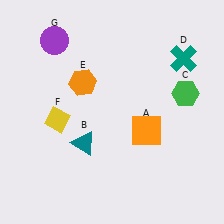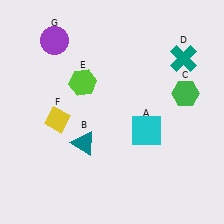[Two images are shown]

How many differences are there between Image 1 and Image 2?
There are 2 differences between the two images.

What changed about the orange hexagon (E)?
In Image 1, E is orange. In Image 2, it changed to lime.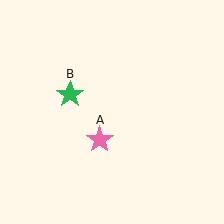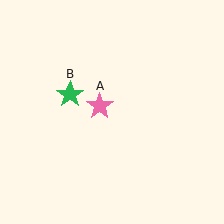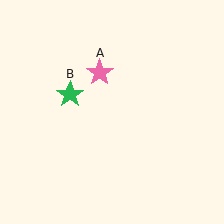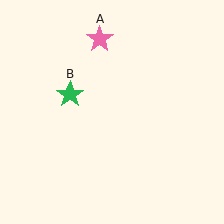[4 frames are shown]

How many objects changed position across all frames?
1 object changed position: pink star (object A).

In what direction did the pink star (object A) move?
The pink star (object A) moved up.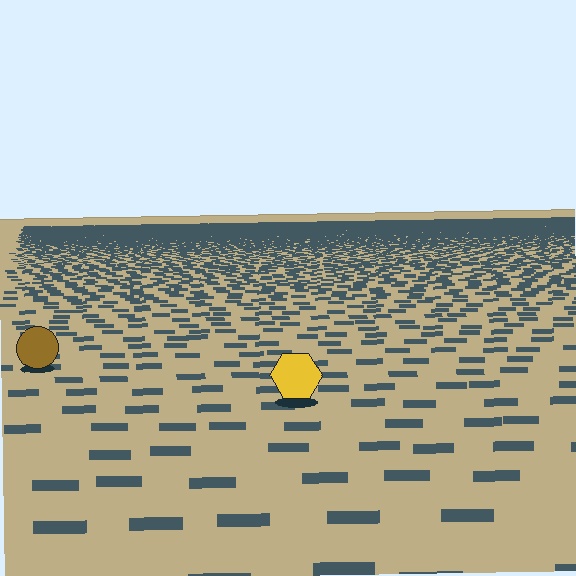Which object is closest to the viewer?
The yellow hexagon is closest. The texture marks near it are larger and more spread out.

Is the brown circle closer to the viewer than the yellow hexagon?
No. The yellow hexagon is closer — you can tell from the texture gradient: the ground texture is coarser near it.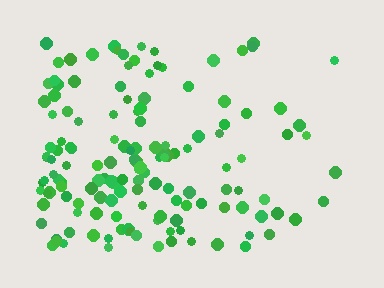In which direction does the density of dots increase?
From right to left, with the left side densest.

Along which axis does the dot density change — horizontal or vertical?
Horizontal.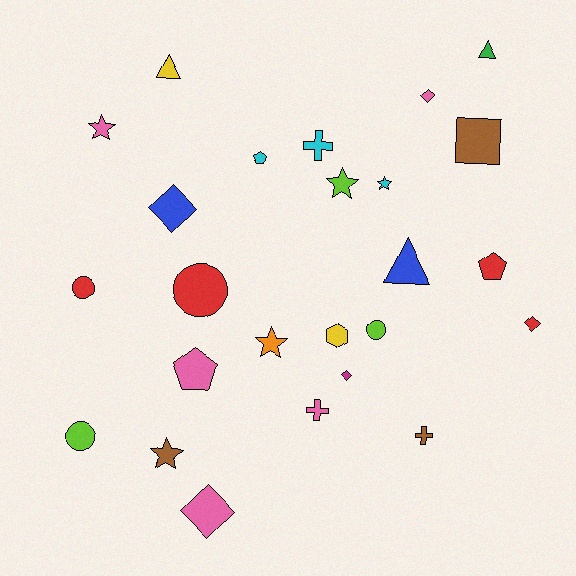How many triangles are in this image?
There are 3 triangles.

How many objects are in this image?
There are 25 objects.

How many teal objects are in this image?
There are no teal objects.